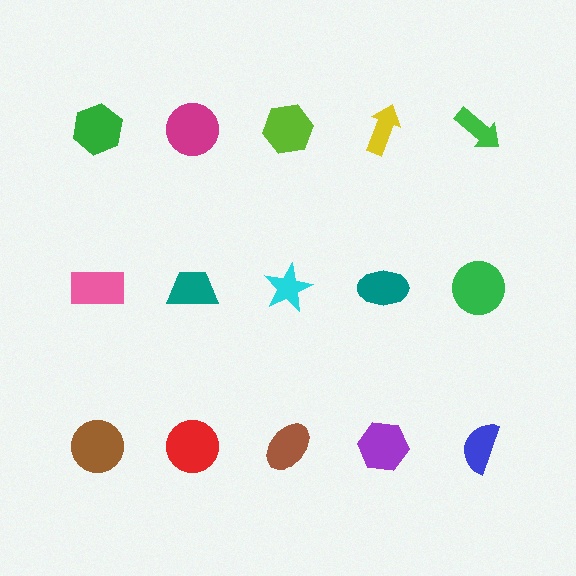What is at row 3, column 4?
A purple hexagon.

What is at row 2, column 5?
A green circle.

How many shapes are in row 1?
5 shapes.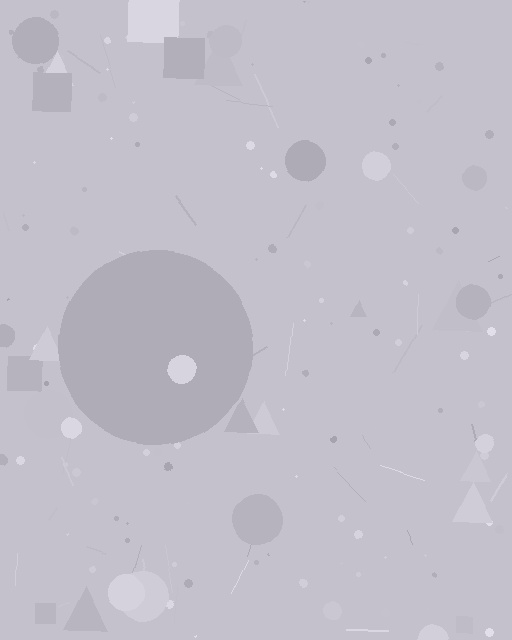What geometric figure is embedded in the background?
A circle is embedded in the background.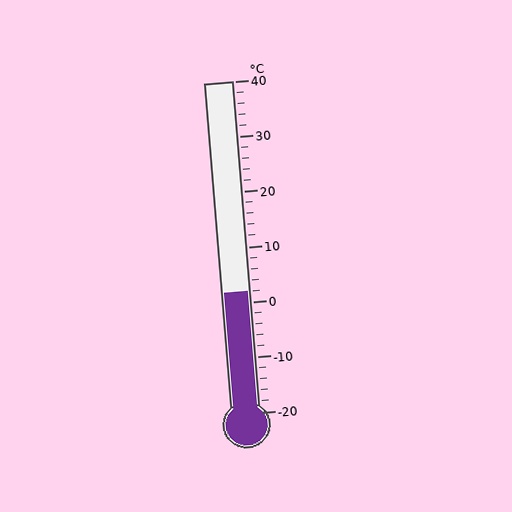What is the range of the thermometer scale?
The thermometer scale ranges from -20°C to 40°C.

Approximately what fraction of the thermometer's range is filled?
The thermometer is filled to approximately 35% of its range.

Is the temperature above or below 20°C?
The temperature is below 20°C.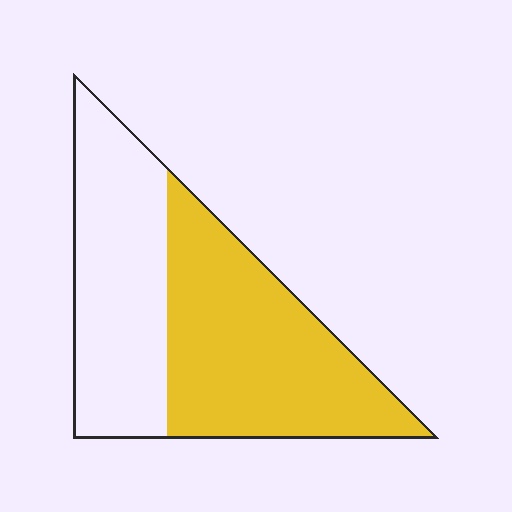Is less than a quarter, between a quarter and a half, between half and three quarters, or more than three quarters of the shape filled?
Between half and three quarters.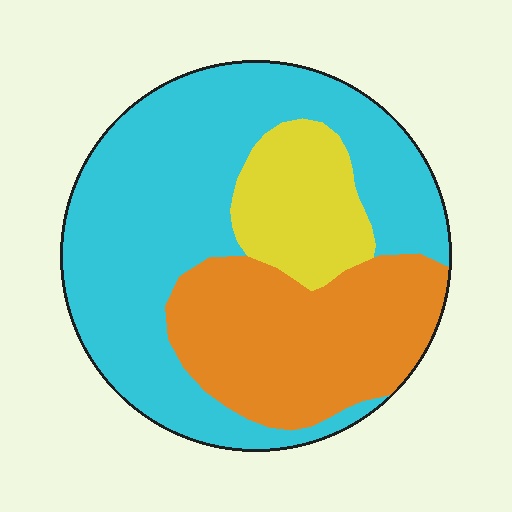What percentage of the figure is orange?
Orange takes up about one third (1/3) of the figure.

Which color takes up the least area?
Yellow, at roughly 15%.